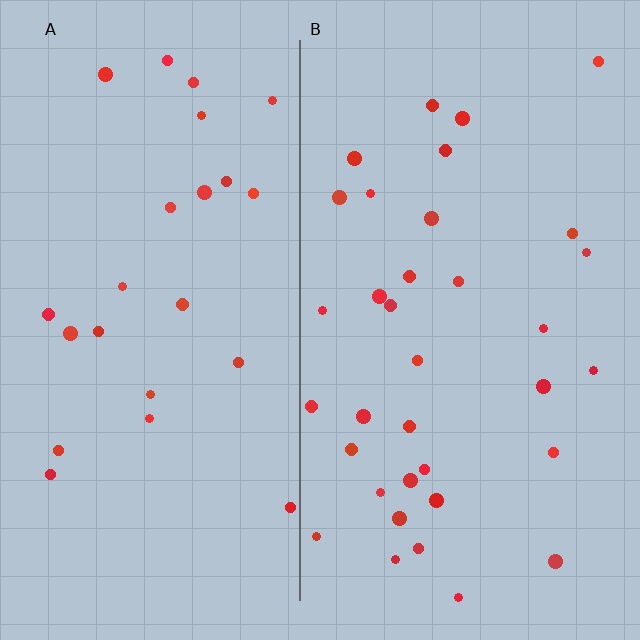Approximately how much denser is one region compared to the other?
Approximately 1.5× — region B over region A.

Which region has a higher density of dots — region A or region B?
B (the right).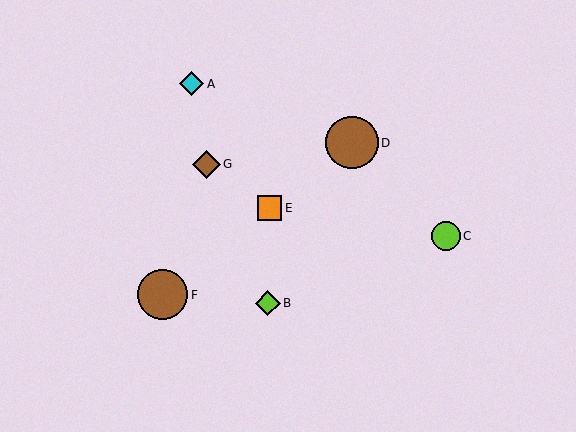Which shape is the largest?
The brown circle (labeled D) is the largest.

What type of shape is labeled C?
Shape C is a lime circle.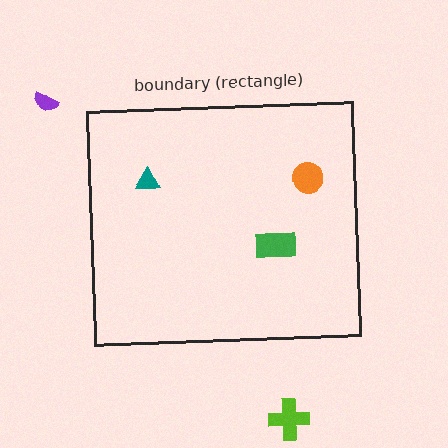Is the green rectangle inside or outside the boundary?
Inside.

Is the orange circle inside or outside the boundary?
Inside.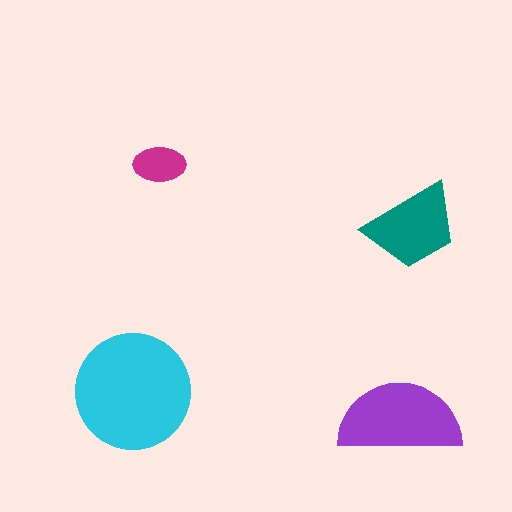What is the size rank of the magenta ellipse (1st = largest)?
4th.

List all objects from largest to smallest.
The cyan circle, the purple semicircle, the teal trapezoid, the magenta ellipse.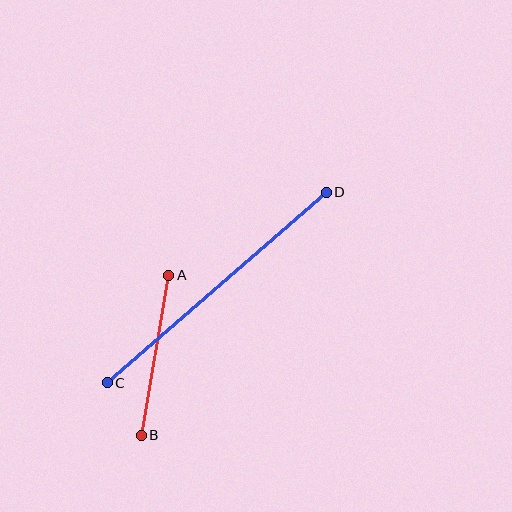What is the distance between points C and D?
The distance is approximately 290 pixels.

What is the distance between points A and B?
The distance is approximately 162 pixels.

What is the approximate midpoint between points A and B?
The midpoint is at approximately (155, 355) pixels.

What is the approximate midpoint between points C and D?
The midpoint is at approximately (217, 288) pixels.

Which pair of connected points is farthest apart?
Points C and D are farthest apart.